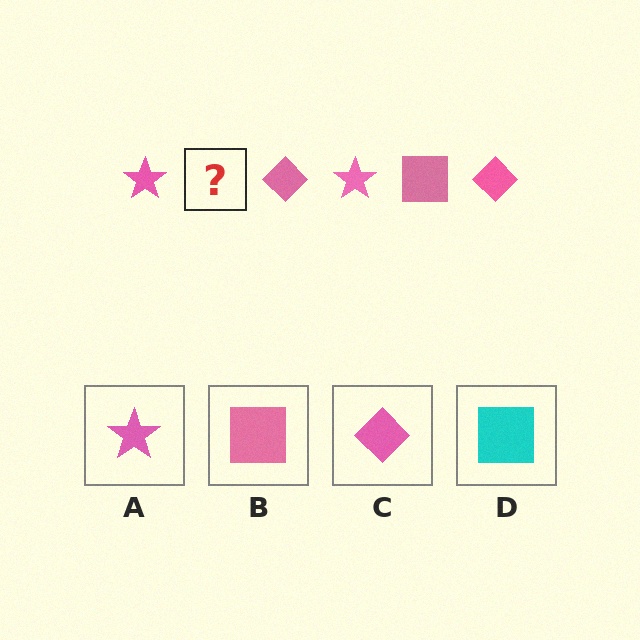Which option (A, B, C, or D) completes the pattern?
B.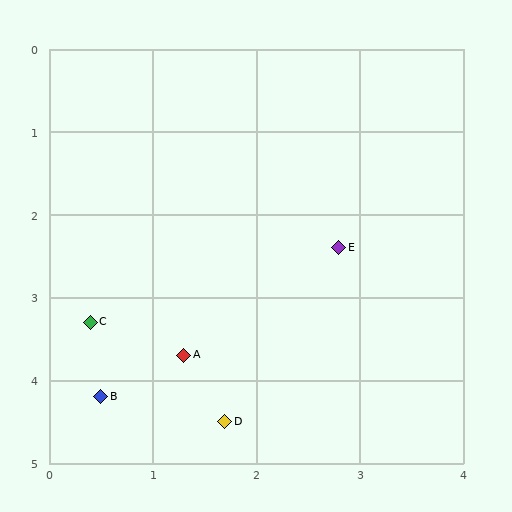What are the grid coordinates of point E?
Point E is at approximately (2.8, 2.4).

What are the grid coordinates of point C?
Point C is at approximately (0.4, 3.3).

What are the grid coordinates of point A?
Point A is at approximately (1.3, 3.7).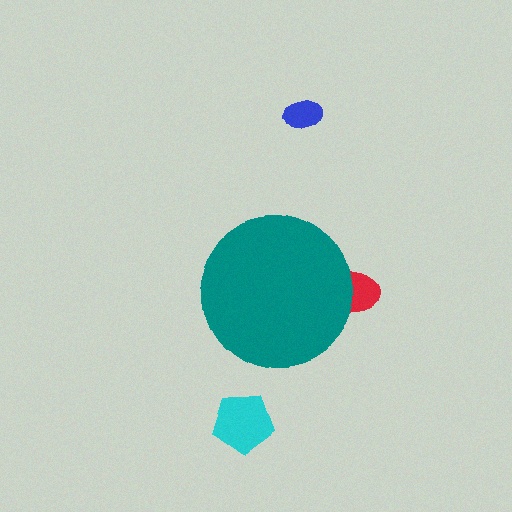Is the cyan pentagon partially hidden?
No, the cyan pentagon is fully visible.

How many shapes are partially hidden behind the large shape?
1 shape is partially hidden.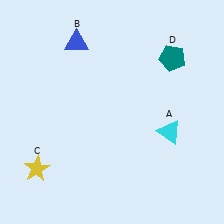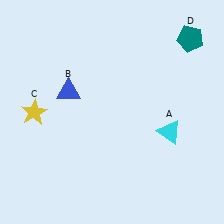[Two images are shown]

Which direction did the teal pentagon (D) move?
The teal pentagon (D) moved up.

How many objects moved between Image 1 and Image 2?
3 objects moved between the two images.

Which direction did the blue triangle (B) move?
The blue triangle (B) moved down.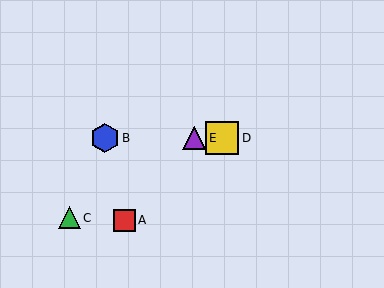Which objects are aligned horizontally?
Objects B, D, E are aligned horizontally.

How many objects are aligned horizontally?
3 objects (B, D, E) are aligned horizontally.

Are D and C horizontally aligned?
No, D is at y≈138 and C is at y≈218.